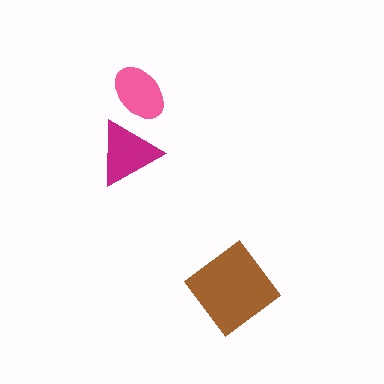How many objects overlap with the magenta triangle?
1 object overlaps with the magenta triangle.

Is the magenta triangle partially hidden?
No, no other shape covers it.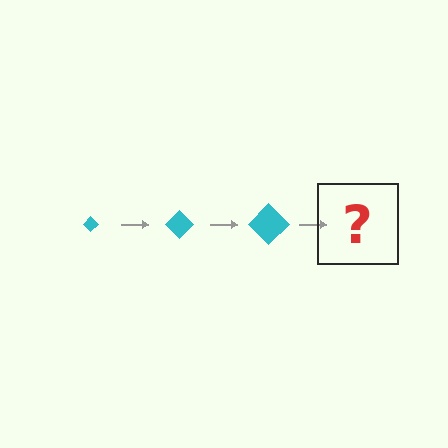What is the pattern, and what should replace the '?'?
The pattern is that the diamond gets progressively larger each step. The '?' should be a cyan diamond, larger than the previous one.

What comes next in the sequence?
The next element should be a cyan diamond, larger than the previous one.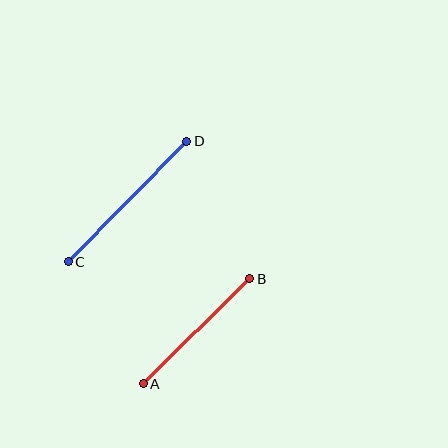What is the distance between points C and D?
The distance is approximately 169 pixels.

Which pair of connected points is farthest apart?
Points C and D are farthest apart.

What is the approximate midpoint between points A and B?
The midpoint is at approximately (196, 331) pixels.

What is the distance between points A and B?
The distance is approximately 150 pixels.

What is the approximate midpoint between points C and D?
The midpoint is at approximately (127, 202) pixels.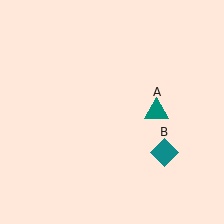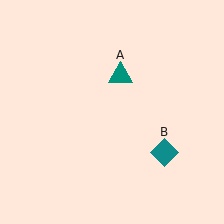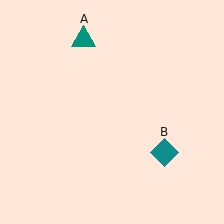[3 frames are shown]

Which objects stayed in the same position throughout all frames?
Teal diamond (object B) remained stationary.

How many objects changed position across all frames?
1 object changed position: teal triangle (object A).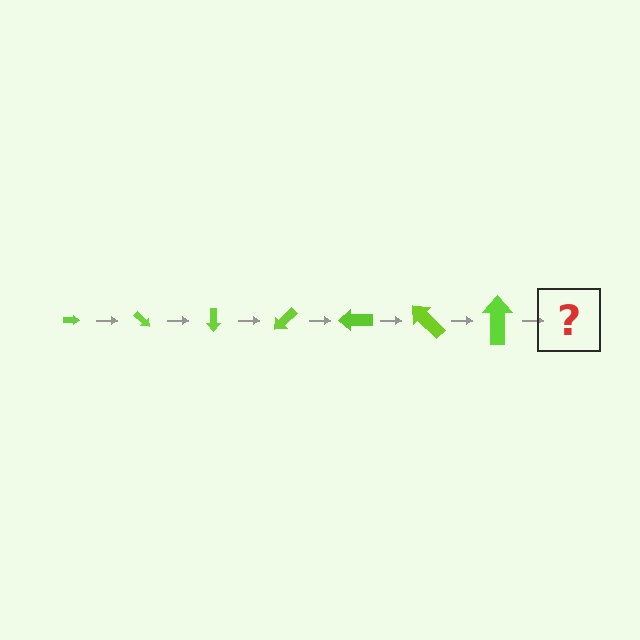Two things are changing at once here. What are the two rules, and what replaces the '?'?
The two rules are that the arrow grows larger each step and it rotates 45 degrees each step. The '?' should be an arrow, larger than the previous one and rotated 315 degrees from the start.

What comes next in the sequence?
The next element should be an arrow, larger than the previous one and rotated 315 degrees from the start.